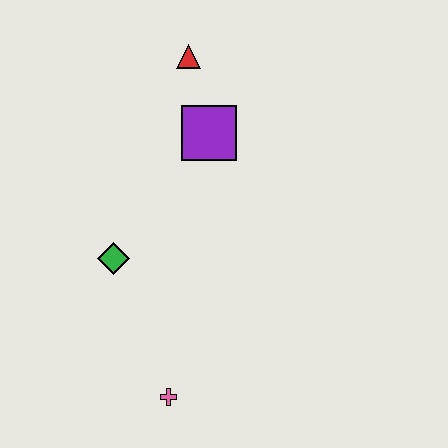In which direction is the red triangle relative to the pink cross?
The red triangle is above the pink cross.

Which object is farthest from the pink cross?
The red triangle is farthest from the pink cross.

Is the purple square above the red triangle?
No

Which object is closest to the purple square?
The red triangle is closest to the purple square.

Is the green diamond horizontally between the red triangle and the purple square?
No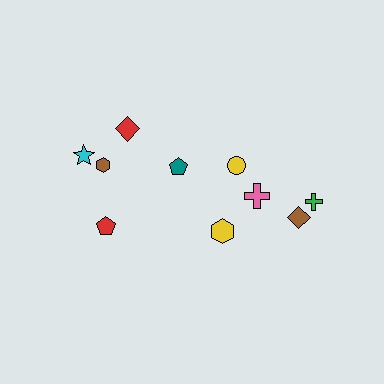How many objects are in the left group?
There are 4 objects.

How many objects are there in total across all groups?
There are 10 objects.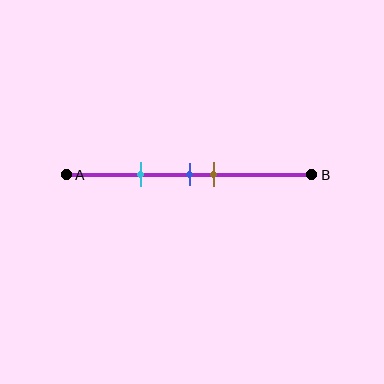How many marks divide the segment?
There are 3 marks dividing the segment.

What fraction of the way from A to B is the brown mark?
The brown mark is approximately 60% (0.6) of the way from A to B.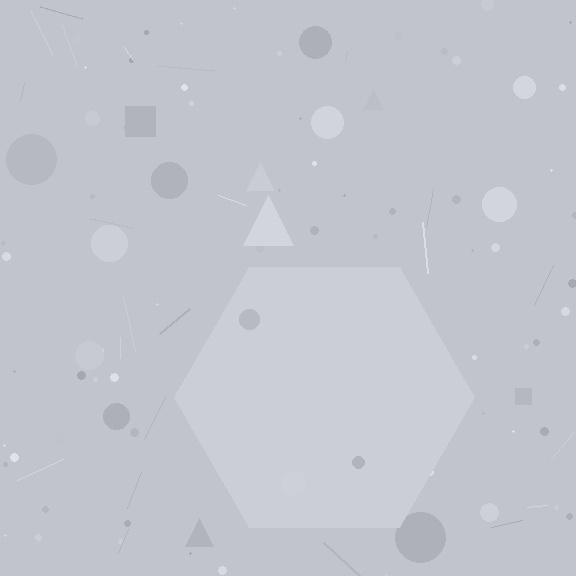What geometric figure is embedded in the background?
A hexagon is embedded in the background.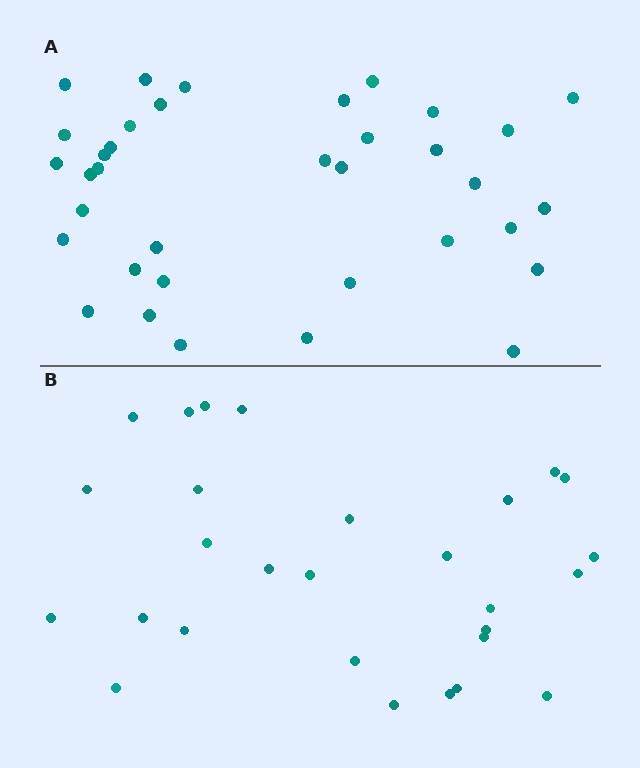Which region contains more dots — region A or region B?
Region A (the top region) has more dots.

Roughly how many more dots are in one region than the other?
Region A has roughly 8 or so more dots than region B.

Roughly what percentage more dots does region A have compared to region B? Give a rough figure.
About 30% more.